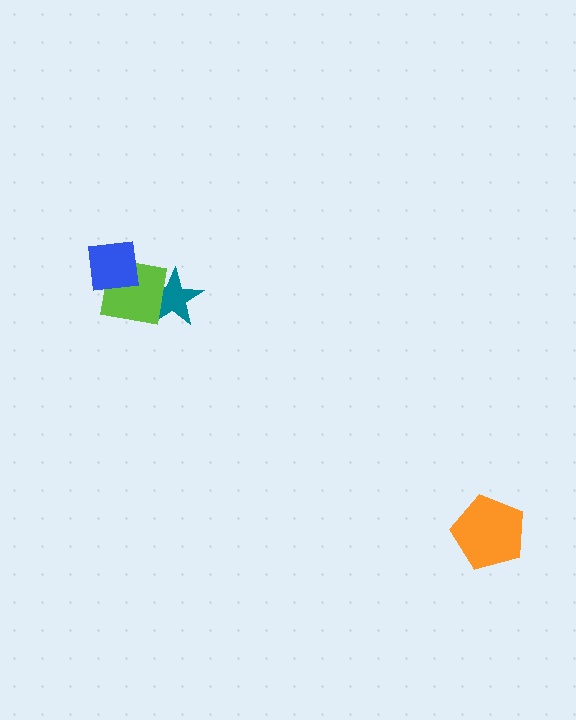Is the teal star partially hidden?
Yes, it is partially covered by another shape.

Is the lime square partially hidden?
Yes, it is partially covered by another shape.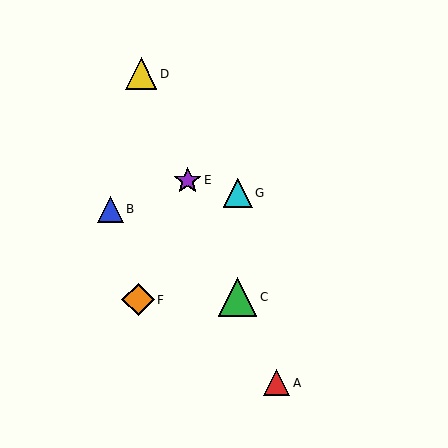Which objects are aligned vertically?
Objects C, G are aligned vertically.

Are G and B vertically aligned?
No, G is at x≈238 and B is at x≈110.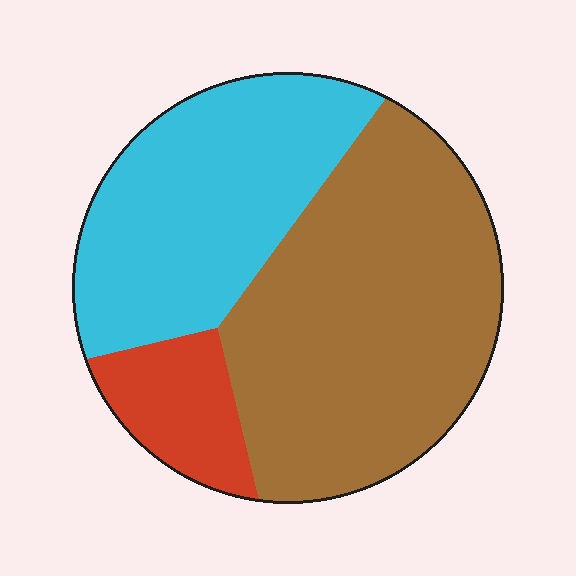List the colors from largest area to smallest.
From largest to smallest: brown, cyan, red.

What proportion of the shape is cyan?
Cyan takes up about three eighths (3/8) of the shape.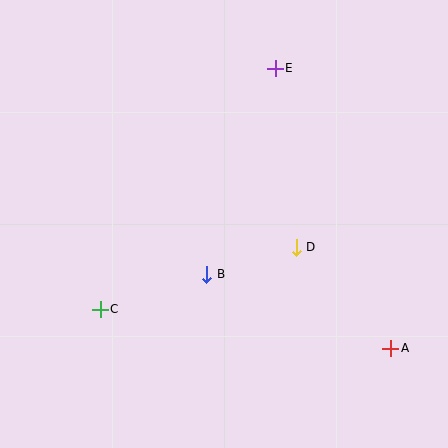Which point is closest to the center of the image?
Point B at (207, 274) is closest to the center.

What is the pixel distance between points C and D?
The distance between C and D is 205 pixels.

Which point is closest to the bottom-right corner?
Point A is closest to the bottom-right corner.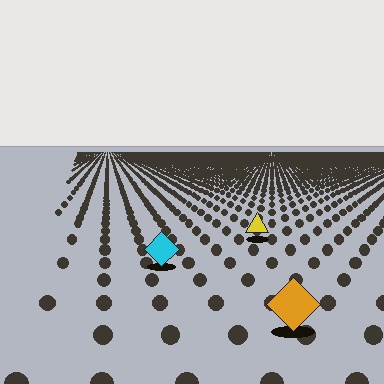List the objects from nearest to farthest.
From nearest to farthest: the orange diamond, the cyan diamond, the yellow triangle.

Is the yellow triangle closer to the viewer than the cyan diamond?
No. The cyan diamond is closer — you can tell from the texture gradient: the ground texture is coarser near it.